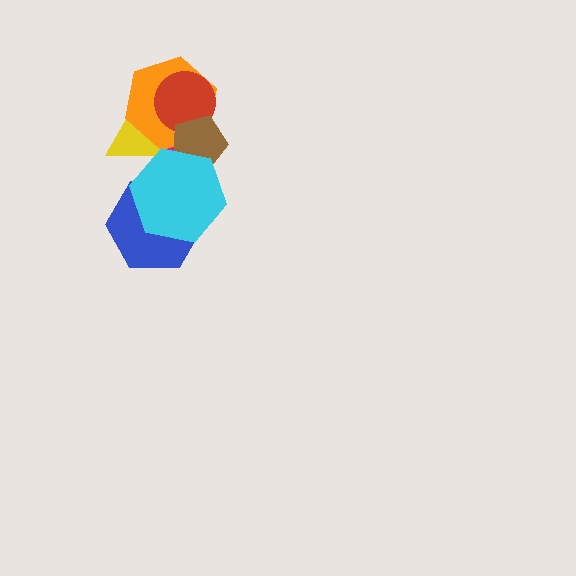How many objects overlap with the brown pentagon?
4 objects overlap with the brown pentagon.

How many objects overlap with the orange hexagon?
4 objects overlap with the orange hexagon.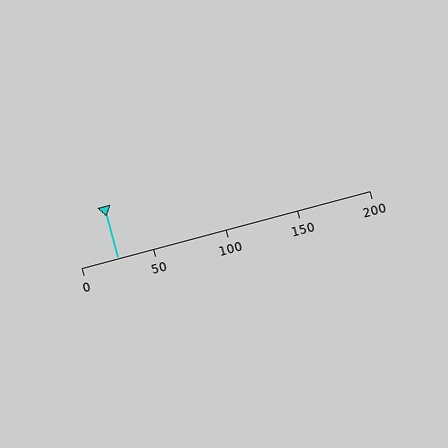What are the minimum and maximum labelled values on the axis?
The axis runs from 0 to 200.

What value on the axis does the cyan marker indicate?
The marker indicates approximately 25.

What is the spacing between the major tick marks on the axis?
The major ticks are spaced 50 apart.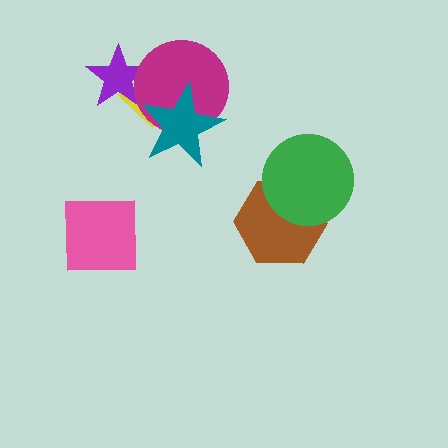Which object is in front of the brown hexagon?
The green circle is in front of the brown hexagon.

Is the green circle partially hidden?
No, no other shape covers it.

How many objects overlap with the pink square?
0 objects overlap with the pink square.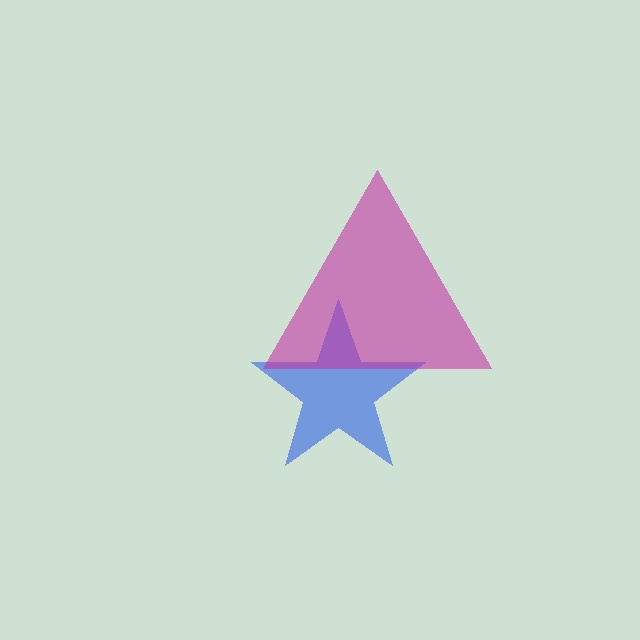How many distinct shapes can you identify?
There are 2 distinct shapes: a blue star, a magenta triangle.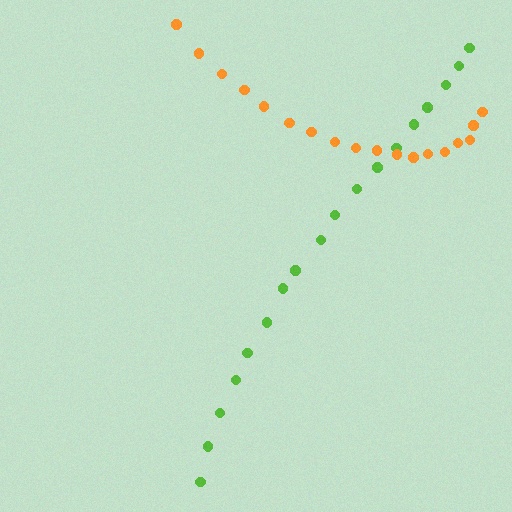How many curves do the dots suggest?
There are 2 distinct paths.